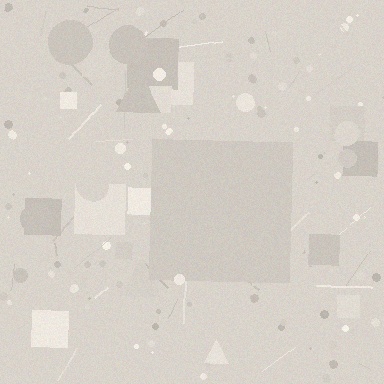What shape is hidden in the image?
A square is hidden in the image.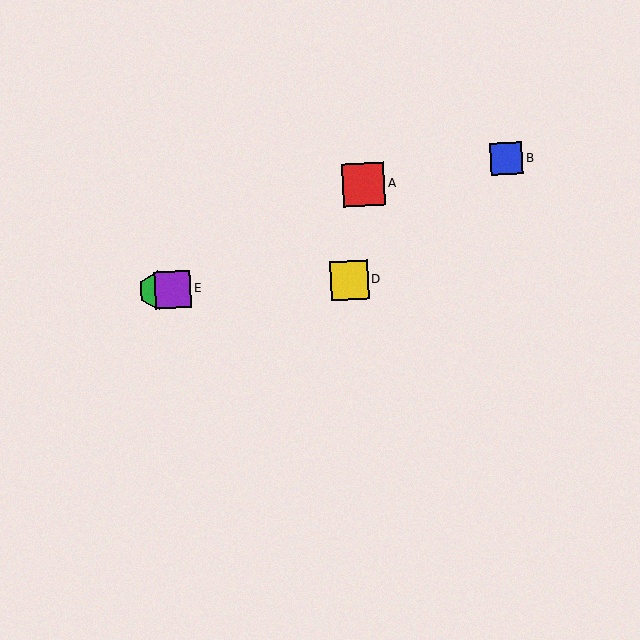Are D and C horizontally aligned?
Yes, both are at y≈280.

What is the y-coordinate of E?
Object E is at y≈290.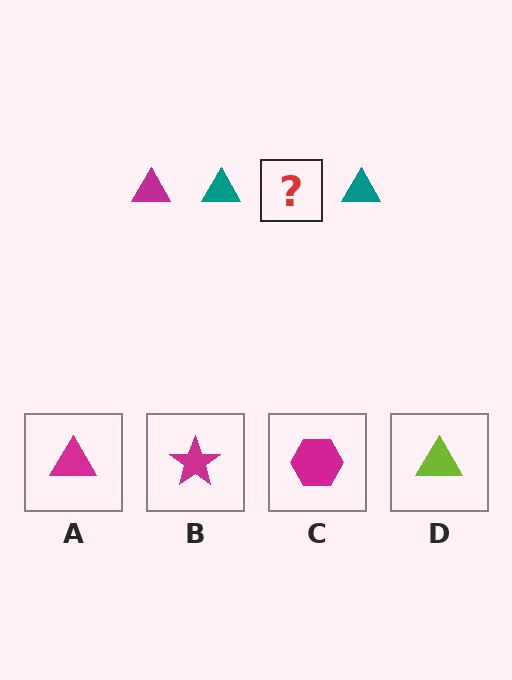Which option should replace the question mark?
Option A.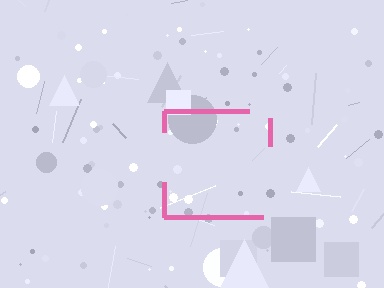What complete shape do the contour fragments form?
The contour fragments form a square.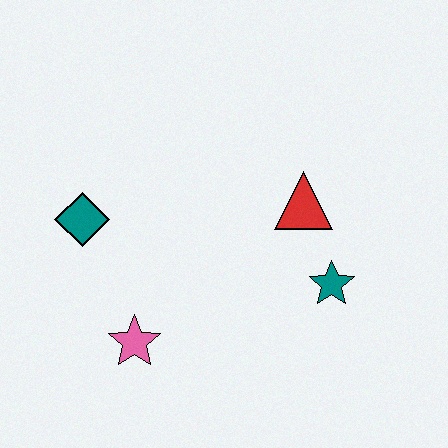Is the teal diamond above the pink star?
Yes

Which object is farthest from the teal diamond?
The teal star is farthest from the teal diamond.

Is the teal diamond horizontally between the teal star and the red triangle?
No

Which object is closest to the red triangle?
The teal star is closest to the red triangle.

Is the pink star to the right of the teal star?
No